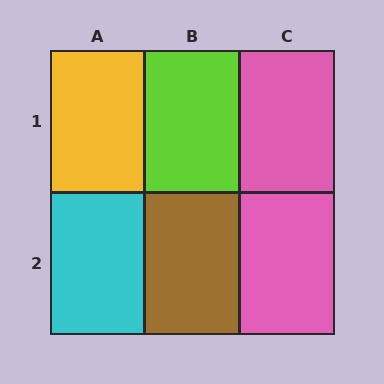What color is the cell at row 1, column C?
Pink.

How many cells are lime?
1 cell is lime.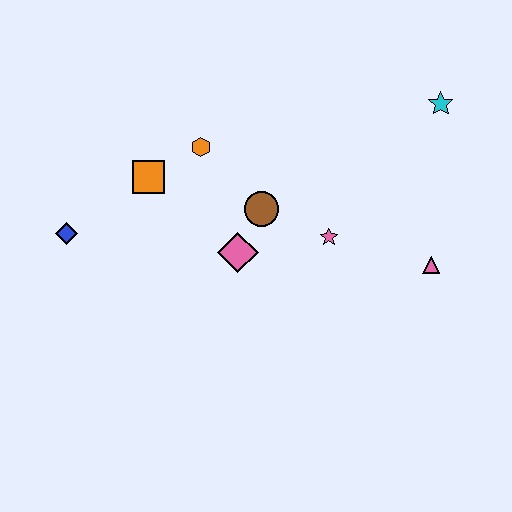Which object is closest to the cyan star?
The pink triangle is closest to the cyan star.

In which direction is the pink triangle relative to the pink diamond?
The pink triangle is to the right of the pink diamond.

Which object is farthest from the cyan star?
The blue diamond is farthest from the cyan star.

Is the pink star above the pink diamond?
Yes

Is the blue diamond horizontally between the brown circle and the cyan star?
No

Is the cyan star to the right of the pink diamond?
Yes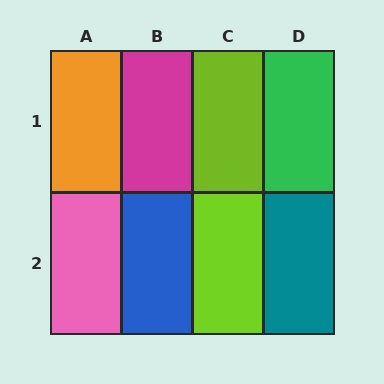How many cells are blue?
1 cell is blue.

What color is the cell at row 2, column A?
Pink.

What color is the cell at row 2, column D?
Teal.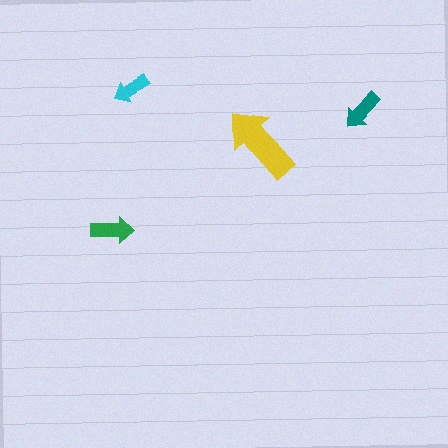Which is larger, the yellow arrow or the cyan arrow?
The yellow one.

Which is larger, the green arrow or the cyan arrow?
The green one.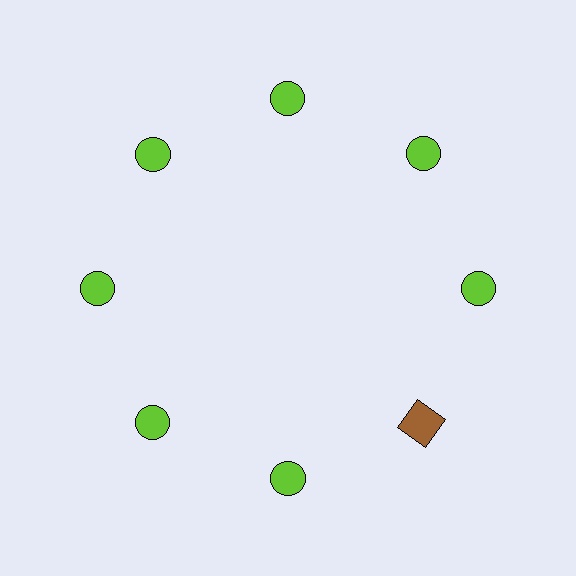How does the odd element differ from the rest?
It differs in both color (brown instead of lime) and shape (square instead of circle).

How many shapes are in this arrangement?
There are 8 shapes arranged in a ring pattern.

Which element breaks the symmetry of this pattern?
The brown square at roughly the 4 o'clock position breaks the symmetry. All other shapes are lime circles.